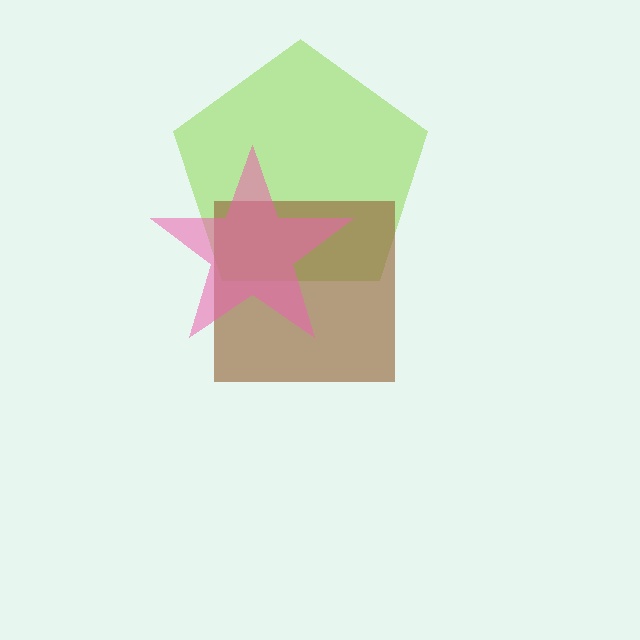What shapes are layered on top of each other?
The layered shapes are: a lime pentagon, a brown square, a pink star.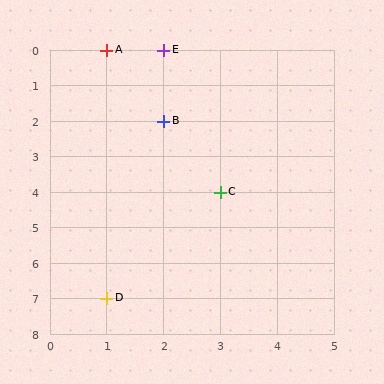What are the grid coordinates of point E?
Point E is at grid coordinates (2, 0).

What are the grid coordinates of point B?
Point B is at grid coordinates (2, 2).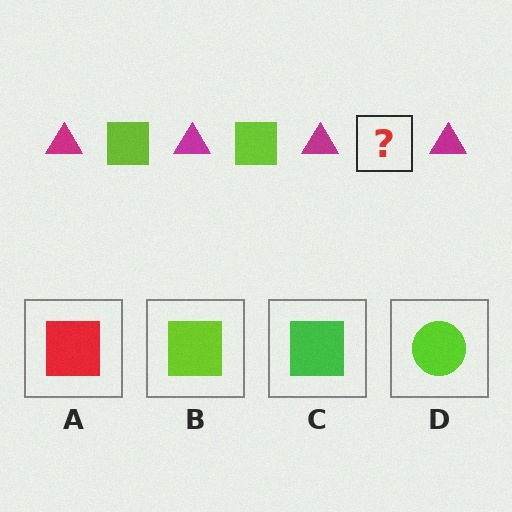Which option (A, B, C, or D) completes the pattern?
B.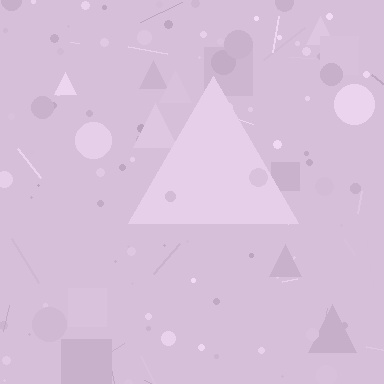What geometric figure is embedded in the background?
A triangle is embedded in the background.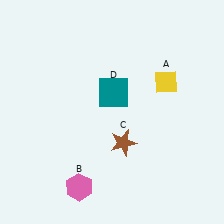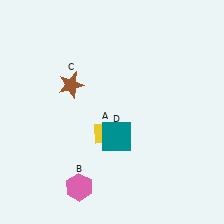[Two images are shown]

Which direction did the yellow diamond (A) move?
The yellow diamond (A) moved left.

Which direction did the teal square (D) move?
The teal square (D) moved down.